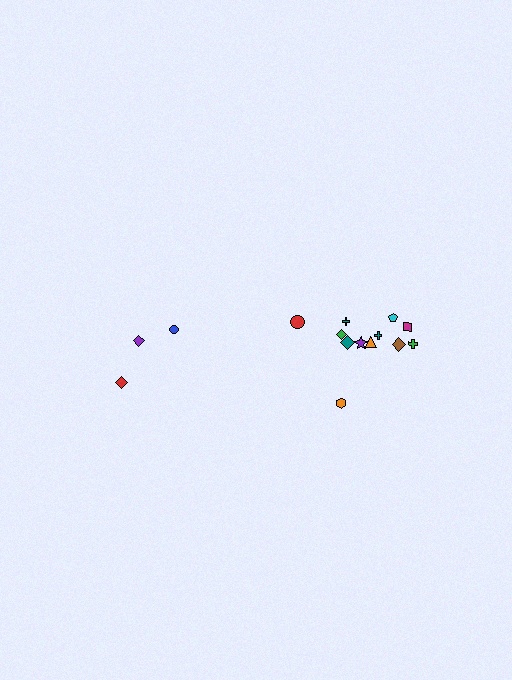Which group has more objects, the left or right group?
The right group.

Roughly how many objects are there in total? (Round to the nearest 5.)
Roughly 15 objects in total.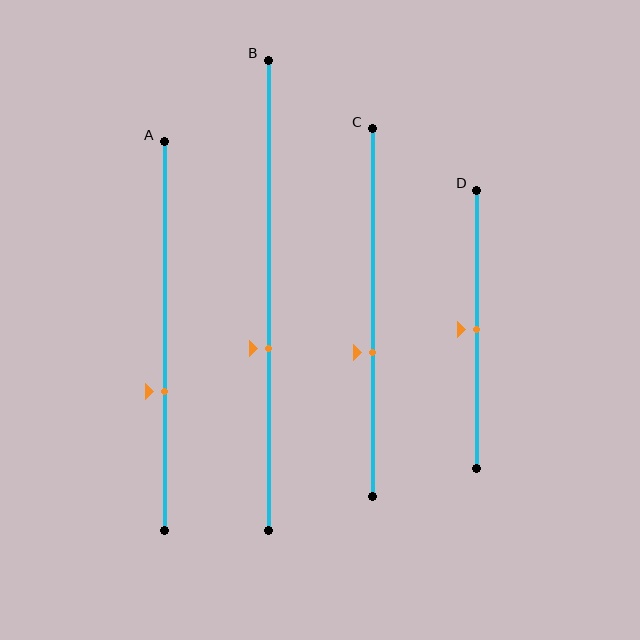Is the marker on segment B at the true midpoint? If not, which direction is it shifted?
No, the marker on segment B is shifted downward by about 11% of the segment length.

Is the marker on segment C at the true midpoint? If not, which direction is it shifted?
No, the marker on segment C is shifted downward by about 11% of the segment length.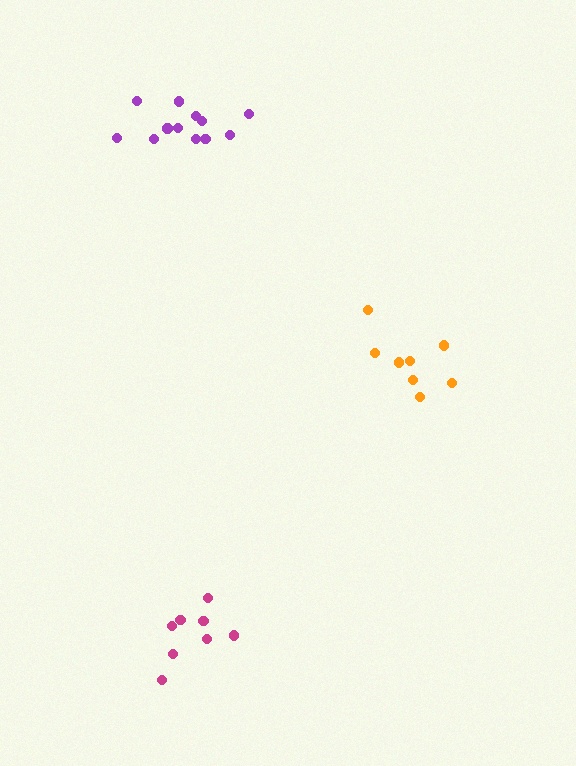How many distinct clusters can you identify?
There are 3 distinct clusters.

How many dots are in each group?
Group 1: 8 dots, Group 2: 8 dots, Group 3: 12 dots (28 total).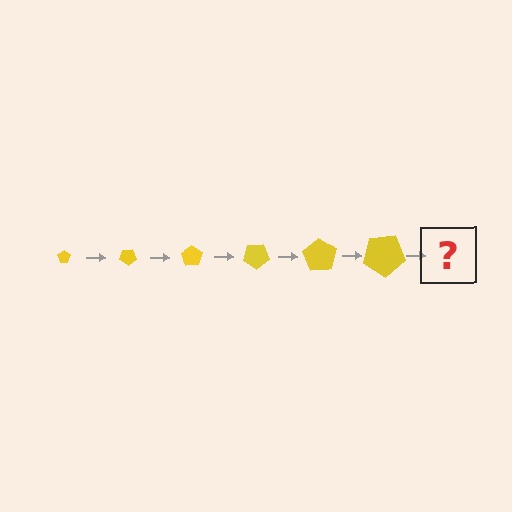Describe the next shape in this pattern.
It should be a pentagon, larger than the previous one and rotated 210 degrees from the start.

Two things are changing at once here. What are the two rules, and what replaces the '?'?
The two rules are that the pentagon grows larger each step and it rotates 35 degrees each step. The '?' should be a pentagon, larger than the previous one and rotated 210 degrees from the start.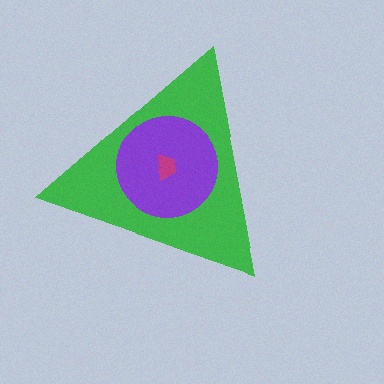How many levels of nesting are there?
3.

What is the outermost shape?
The green triangle.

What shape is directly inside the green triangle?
The purple circle.